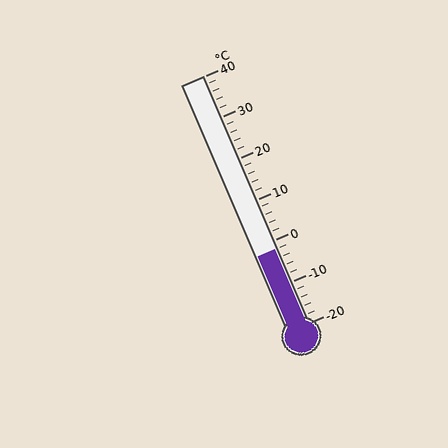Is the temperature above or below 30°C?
The temperature is below 30°C.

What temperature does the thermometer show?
The thermometer shows approximately -2°C.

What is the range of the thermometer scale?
The thermometer scale ranges from -20°C to 40°C.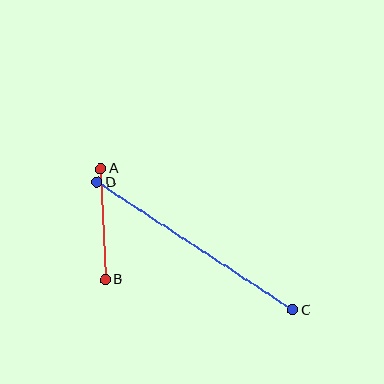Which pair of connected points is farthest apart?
Points C and D are farthest apart.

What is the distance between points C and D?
The distance is approximately 234 pixels.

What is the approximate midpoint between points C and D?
The midpoint is at approximately (195, 246) pixels.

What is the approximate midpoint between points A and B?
The midpoint is at approximately (103, 224) pixels.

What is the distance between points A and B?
The distance is approximately 111 pixels.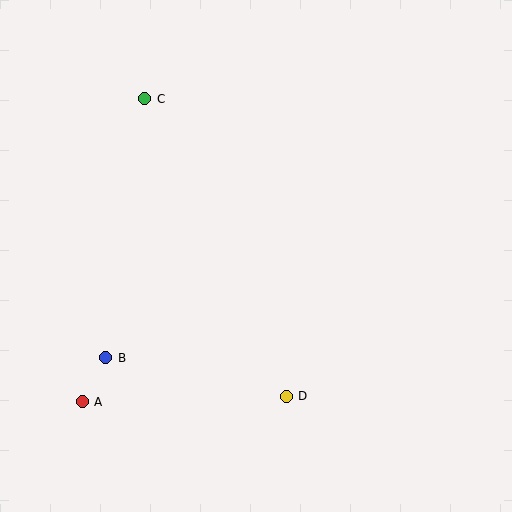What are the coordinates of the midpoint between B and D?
The midpoint between B and D is at (196, 377).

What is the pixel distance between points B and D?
The distance between B and D is 185 pixels.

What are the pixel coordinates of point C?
Point C is at (145, 99).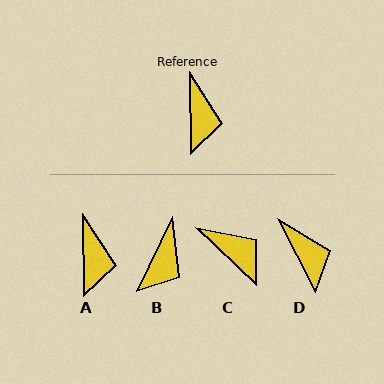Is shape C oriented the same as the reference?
No, it is off by about 46 degrees.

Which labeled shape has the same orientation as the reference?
A.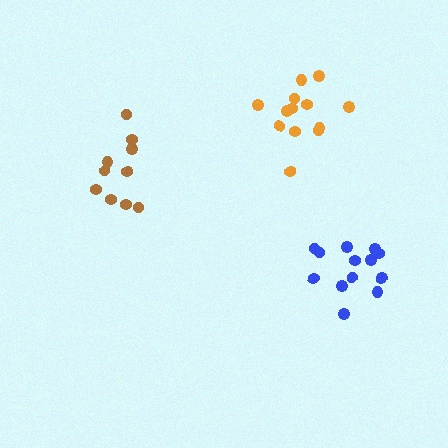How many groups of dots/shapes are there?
There are 3 groups.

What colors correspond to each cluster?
The clusters are colored: blue, brown, orange.